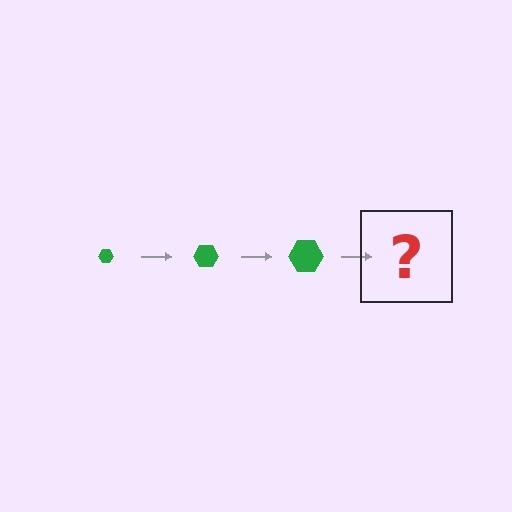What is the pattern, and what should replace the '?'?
The pattern is that the hexagon gets progressively larger each step. The '?' should be a green hexagon, larger than the previous one.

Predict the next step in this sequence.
The next step is a green hexagon, larger than the previous one.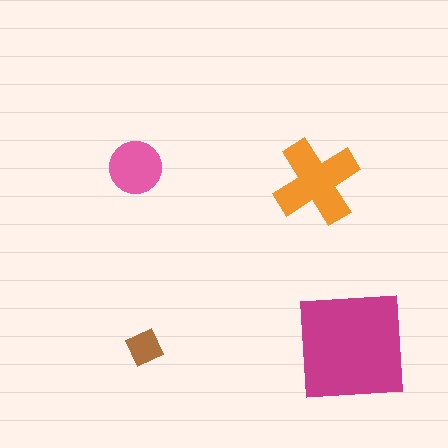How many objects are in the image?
There are 4 objects in the image.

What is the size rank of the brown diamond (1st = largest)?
4th.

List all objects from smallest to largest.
The brown diamond, the pink circle, the orange cross, the magenta square.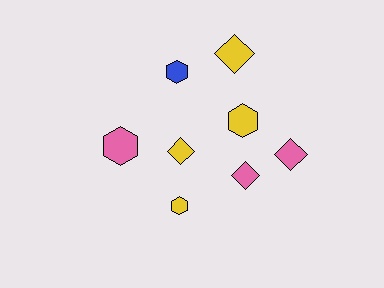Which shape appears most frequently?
Hexagon, with 4 objects.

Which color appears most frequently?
Yellow, with 4 objects.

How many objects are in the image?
There are 8 objects.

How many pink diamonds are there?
There are 2 pink diamonds.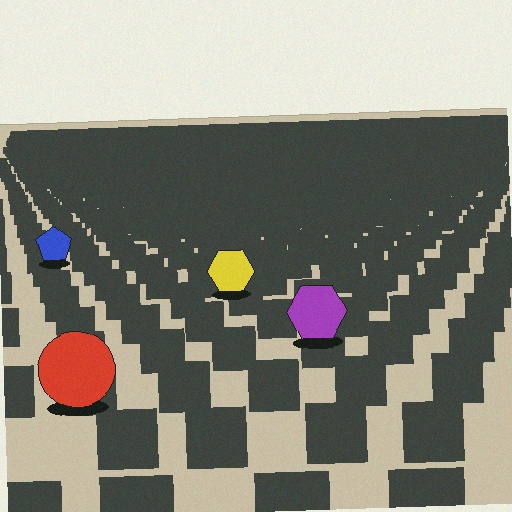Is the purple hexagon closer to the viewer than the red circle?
No. The red circle is closer — you can tell from the texture gradient: the ground texture is coarser near it.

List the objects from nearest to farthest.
From nearest to farthest: the red circle, the purple hexagon, the yellow hexagon, the blue pentagon.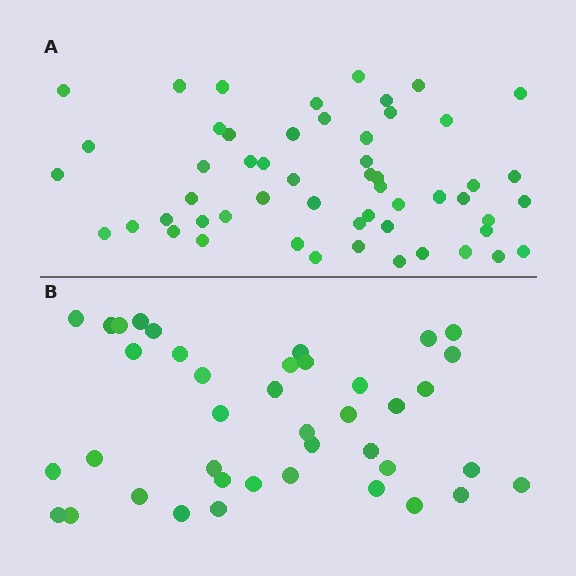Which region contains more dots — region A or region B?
Region A (the top region) has more dots.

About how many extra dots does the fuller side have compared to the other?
Region A has approximately 15 more dots than region B.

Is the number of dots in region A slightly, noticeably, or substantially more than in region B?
Region A has noticeably more, but not dramatically so. The ratio is roughly 1.4 to 1.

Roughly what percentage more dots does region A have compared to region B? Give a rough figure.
About 35% more.